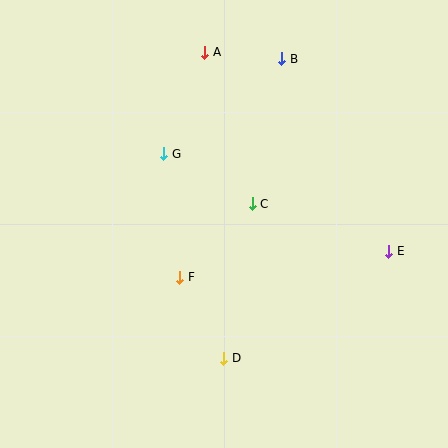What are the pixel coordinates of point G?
Point G is at (164, 154).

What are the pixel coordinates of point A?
Point A is at (205, 52).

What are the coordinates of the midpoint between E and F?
The midpoint between E and F is at (284, 264).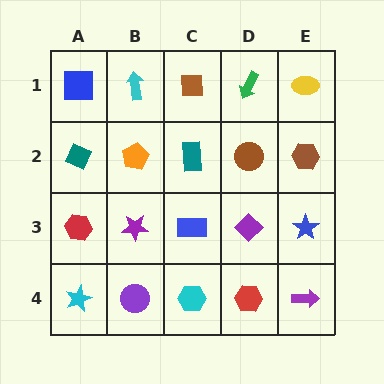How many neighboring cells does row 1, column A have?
2.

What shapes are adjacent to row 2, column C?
A brown square (row 1, column C), a blue rectangle (row 3, column C), an orange pentagon (row 2, column B), a brown circle (row 2, column D).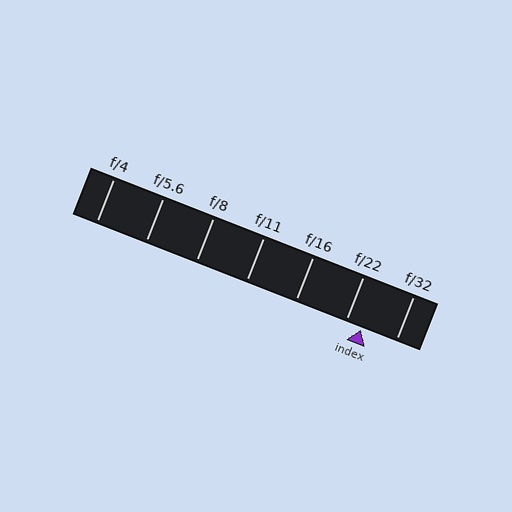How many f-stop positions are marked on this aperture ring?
There are 7 f-stop positions marked.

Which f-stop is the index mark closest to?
The index mark is closest to f/22.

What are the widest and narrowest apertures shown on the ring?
The widest aperture shown is f/4 and the narrowest is f/32.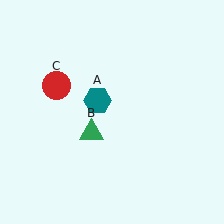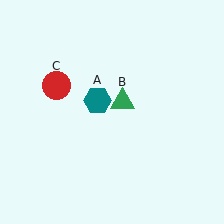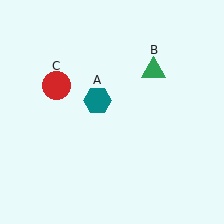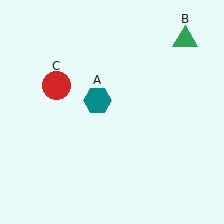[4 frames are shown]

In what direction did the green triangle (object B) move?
The green triangle (object B) moved up and to the right.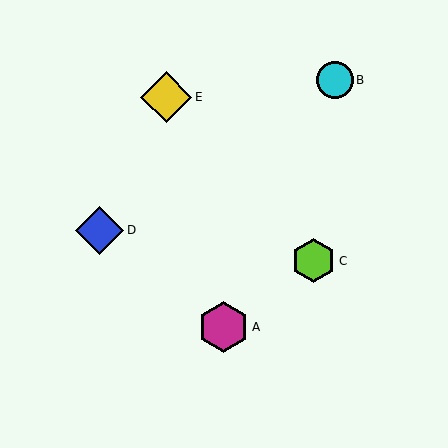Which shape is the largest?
The magenta hexagon (labeled A) is the largest.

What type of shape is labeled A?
Shape A is a magenta hexagon.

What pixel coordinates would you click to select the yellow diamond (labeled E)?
Click at (166, 97) to select the yellow diamond E.